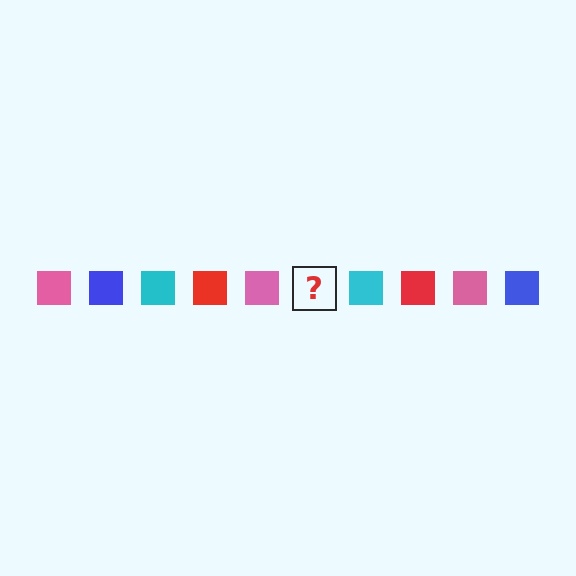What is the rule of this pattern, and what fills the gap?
The rule is that the pattern cycles through pink, blue, cyan, red squares. The gap should be filled with a blue square.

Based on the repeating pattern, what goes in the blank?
The blank should be a blue square.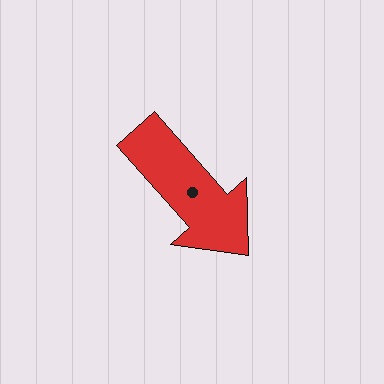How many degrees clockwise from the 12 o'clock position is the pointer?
Approximately 138 degrees.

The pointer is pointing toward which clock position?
Roughly 5 o'clock.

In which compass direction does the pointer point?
Southeast.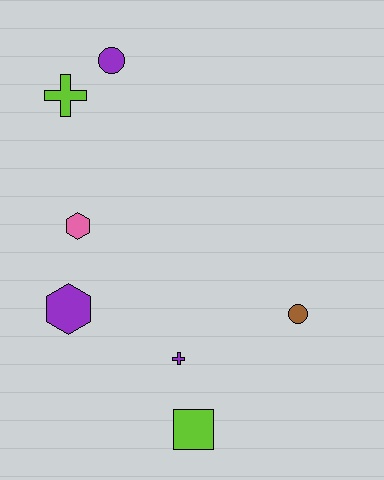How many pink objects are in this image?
There is 1 pink object.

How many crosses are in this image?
There are 2 crosses.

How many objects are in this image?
There are 7 objects.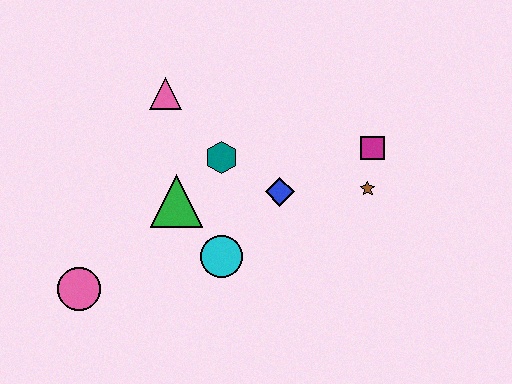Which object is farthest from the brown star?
The pink circle is farthest from the brown star.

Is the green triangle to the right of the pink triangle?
Yes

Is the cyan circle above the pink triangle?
No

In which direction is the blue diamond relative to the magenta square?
The blue diamond is to the left of the magenta square.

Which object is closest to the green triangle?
The teal hexagon is closest to the green triangle.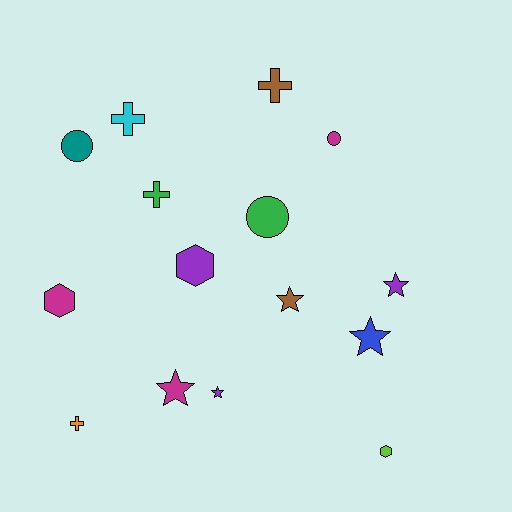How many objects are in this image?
There are 15 objects.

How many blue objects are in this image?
There is 1 blue object.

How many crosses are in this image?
There are 4 crosses.